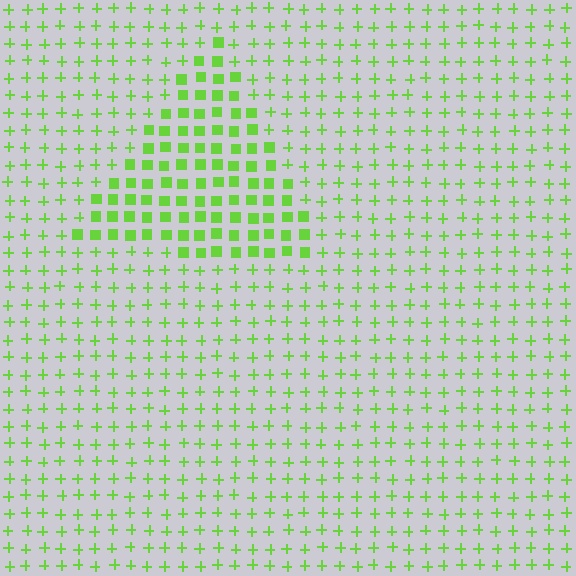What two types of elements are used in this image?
The image uses squares inside the triangle region and plus signs outside it.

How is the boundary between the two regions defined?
The boundary is defined by a change in element shape: squares inside vs. plus signs outside. All elements share the same color and spacing.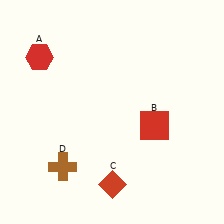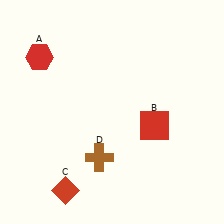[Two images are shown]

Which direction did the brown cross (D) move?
The brown cross (D) moved right.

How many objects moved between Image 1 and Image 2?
2 objects moved between the two images.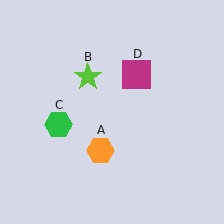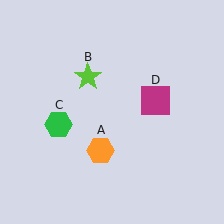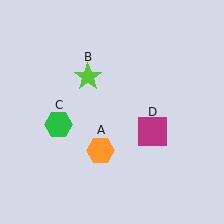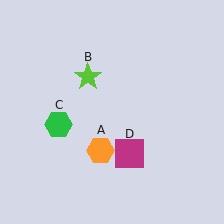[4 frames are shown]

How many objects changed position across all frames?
1 object changed position: magenta square (object D).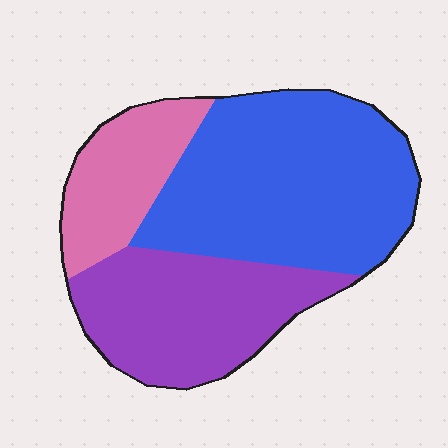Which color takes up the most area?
Blue, at roughly 50%.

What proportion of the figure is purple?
Purple covers around 30% of the figure.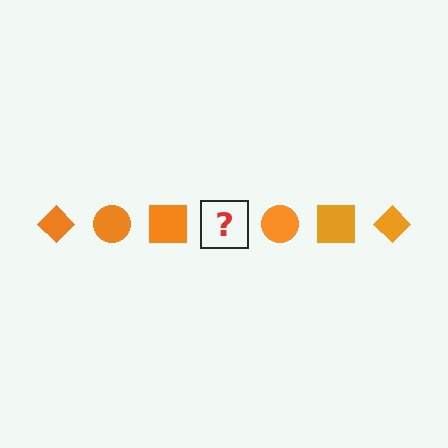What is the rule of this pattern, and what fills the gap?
The rule is that the pattern cycles through diamond, circle, square shapes in orange. The gap should be filled with an orange diamond.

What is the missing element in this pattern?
The missing element is an orange diamond.